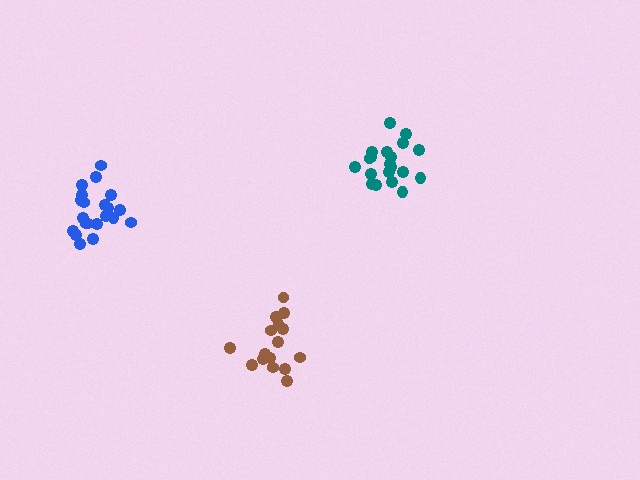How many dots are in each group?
Group 1: 16 dots, Group 2: 20 dots, Group 3: 21 dots (57 total).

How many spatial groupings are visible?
There are 3 spatial groupings.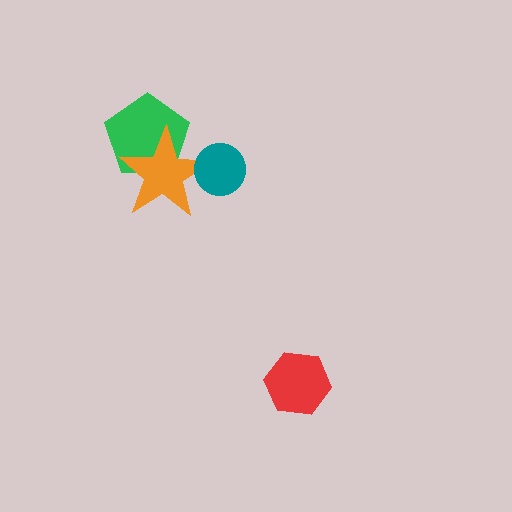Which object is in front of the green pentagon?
The orange star is in front of the green pentagon.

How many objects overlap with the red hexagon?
0 objects overlap with the red hexagon.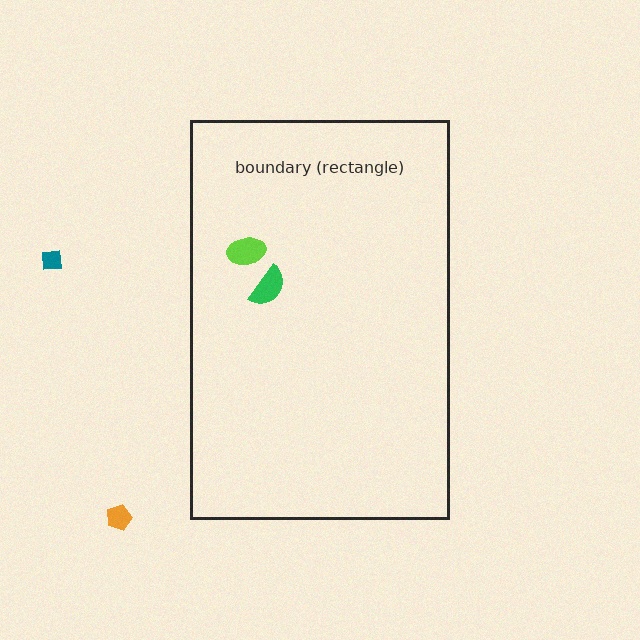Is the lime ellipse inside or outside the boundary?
Inside.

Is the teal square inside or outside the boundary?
Outside.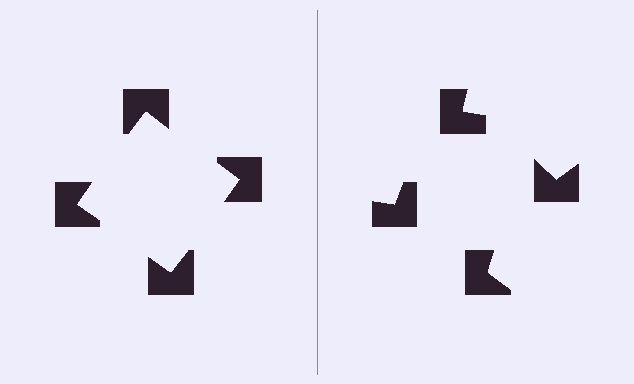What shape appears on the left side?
An illusory square.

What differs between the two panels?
The notched squares are positioned identically on both sides; only the wedge orientations differ. On the left they align to a square; on the right they are misaligned.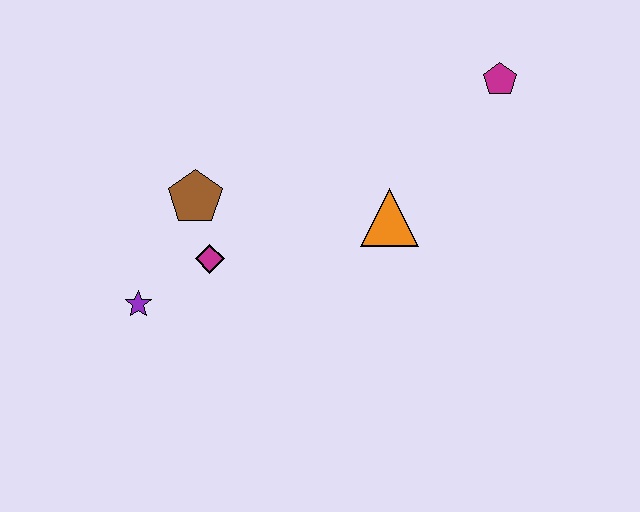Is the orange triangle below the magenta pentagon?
Yes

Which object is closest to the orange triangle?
The magenta pentagon is closest to the orange triangle.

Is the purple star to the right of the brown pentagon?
No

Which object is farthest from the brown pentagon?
The magenta pentagon is farthest from the brown pentagon.